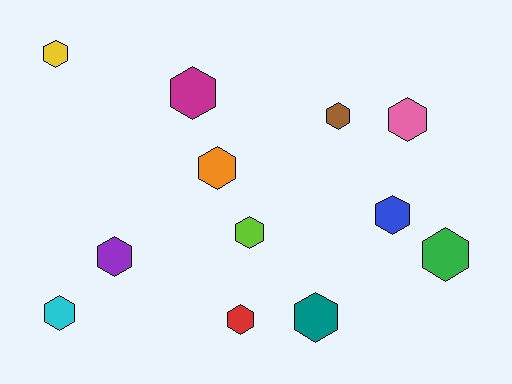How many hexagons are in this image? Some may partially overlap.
There are 12 hexagons.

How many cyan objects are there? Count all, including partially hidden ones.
There is 1 cyan object.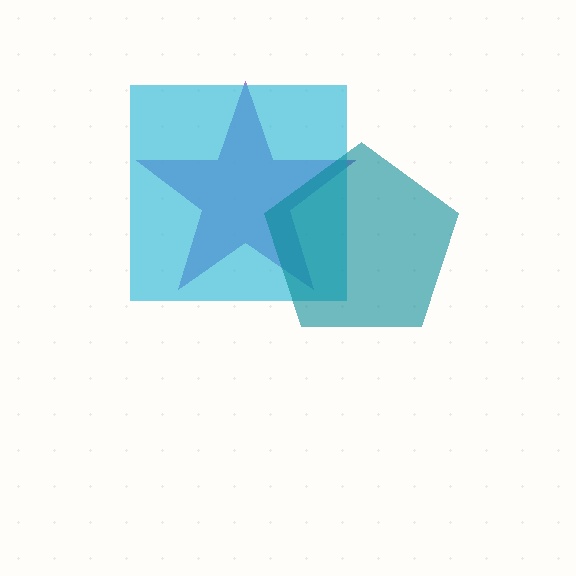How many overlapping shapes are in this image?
There are 3 overlapping shapes in the image.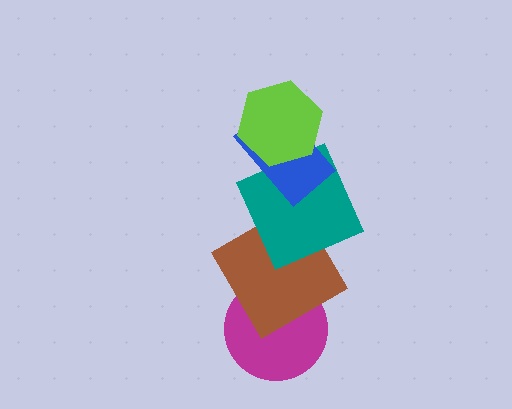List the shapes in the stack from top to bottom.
From top to bottom: the lime hexagon, the blue rectangle, the teal square, the brown diamond, the magenta circle.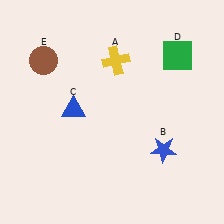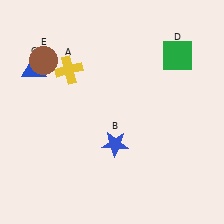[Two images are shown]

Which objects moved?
The objects that moved are: the yellow cross (A), the blue star (B), the blue triangle (C).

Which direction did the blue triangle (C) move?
The blue triangle (C) moved up.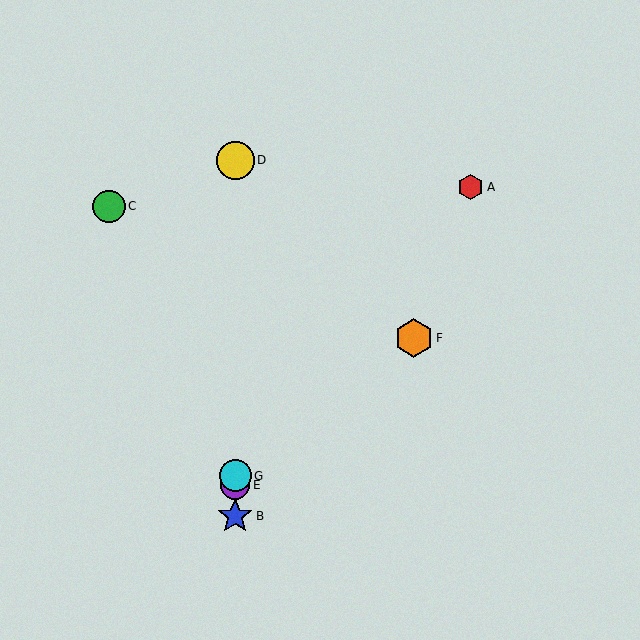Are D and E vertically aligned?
Yes, both are at x≈235.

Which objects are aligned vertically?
Objects B, D, E, G are aligned vertically.